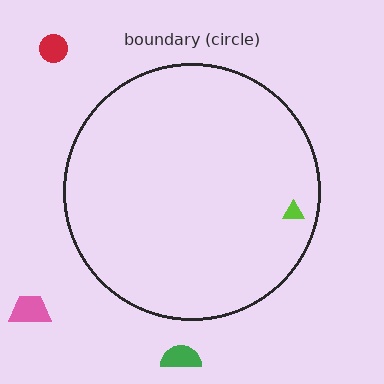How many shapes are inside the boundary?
1 inside, 3 outside.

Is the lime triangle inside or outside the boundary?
Inside.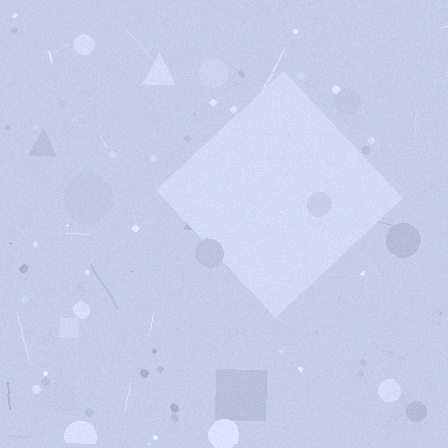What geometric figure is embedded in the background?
A diamond is embedded in the background.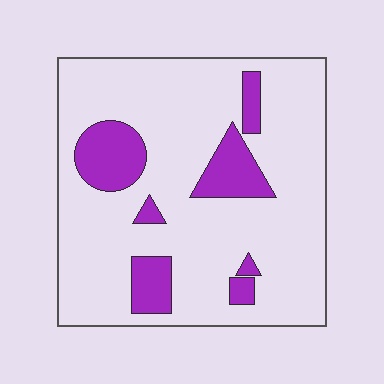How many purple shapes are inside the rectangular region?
7.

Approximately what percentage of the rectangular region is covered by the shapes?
Approximately 15%.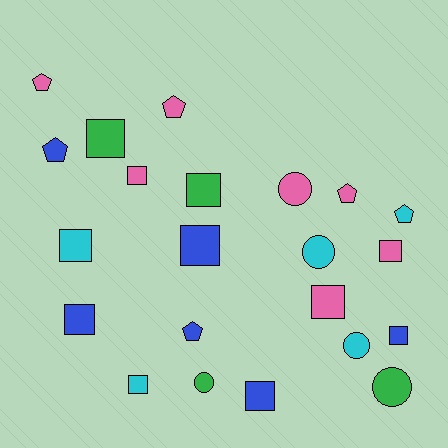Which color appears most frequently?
Pink, with 7 objects.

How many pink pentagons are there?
There are 3 pink pentagons.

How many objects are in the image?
There are 22 objects.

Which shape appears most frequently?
Square, with 11 objects.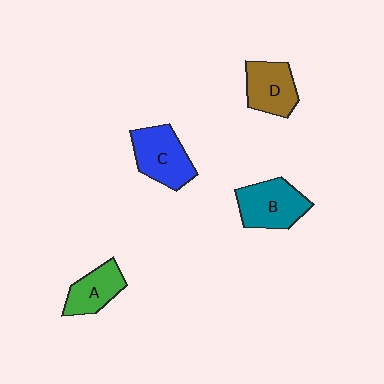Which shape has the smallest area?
Shape A (green).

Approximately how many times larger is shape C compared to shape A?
Approximately 1.3 times.